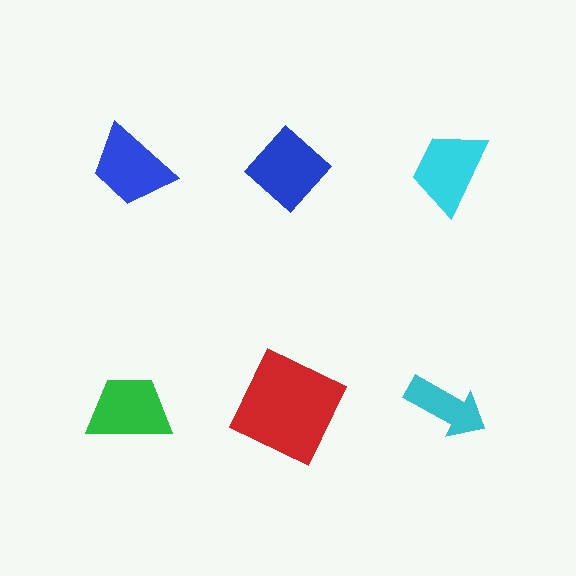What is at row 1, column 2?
A blue diamond.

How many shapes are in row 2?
3 shapes.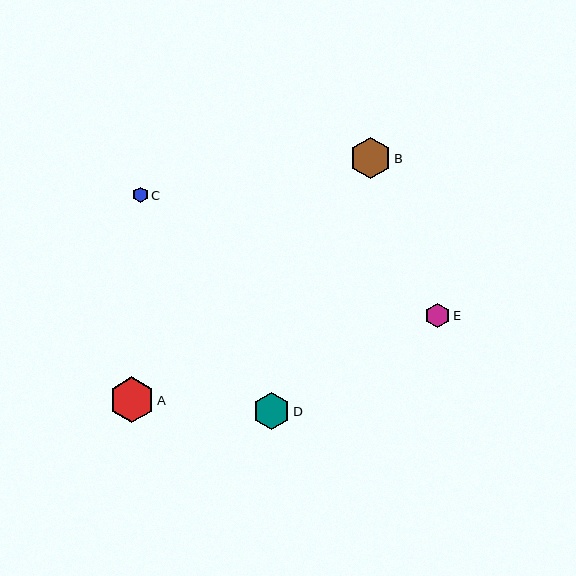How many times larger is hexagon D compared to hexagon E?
Hexagon D is approximately 1.5 times the size of hexagon E.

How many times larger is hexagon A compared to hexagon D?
Hexagon A is approximately 1.2 times the size of hexagon D.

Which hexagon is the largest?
Hexagon A is the largest with a size of approximately 45 pixels.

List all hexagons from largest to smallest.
From largest to smallest: A, B, D, E, C.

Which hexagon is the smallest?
Hexagon C is the smallest with a size of approximately 15 pixels.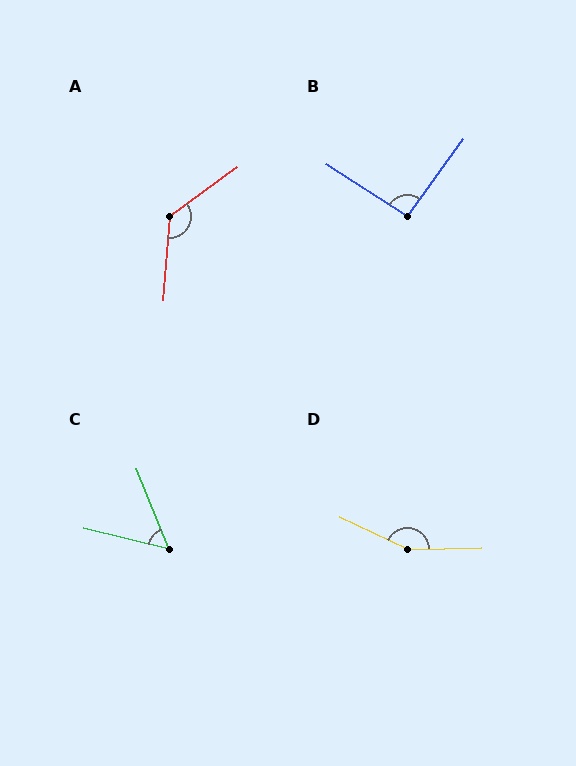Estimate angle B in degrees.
Approximately 93 degrees.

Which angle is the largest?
D, at approximately 153 degrees.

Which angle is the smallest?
C, at approximately 55 degrees.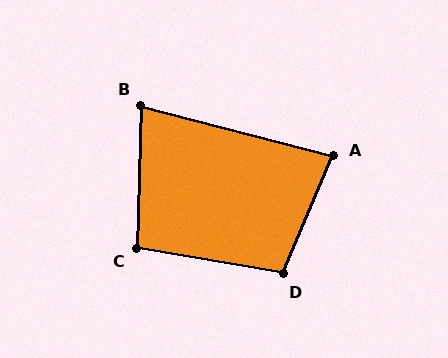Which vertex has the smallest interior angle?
B, at approximately 77 degrees.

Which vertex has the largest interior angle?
D, at approximately 103 degrees.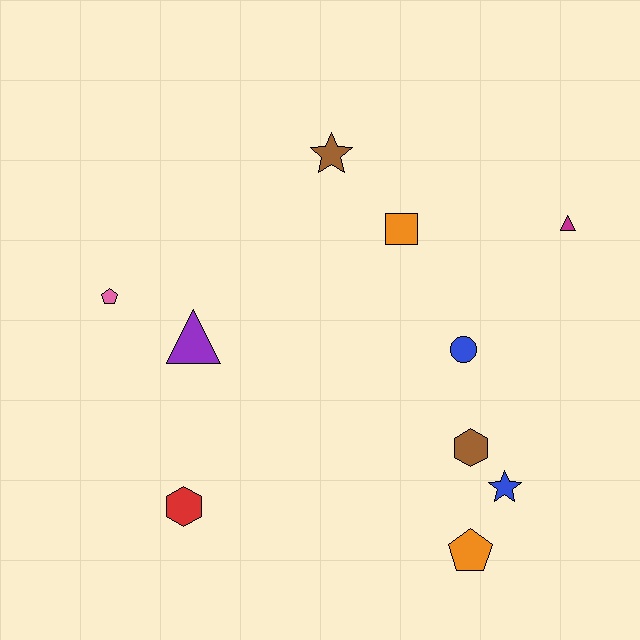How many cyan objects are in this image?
There are no cyan objects.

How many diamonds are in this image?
There are no diamonds.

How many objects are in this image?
There are 10 objects.